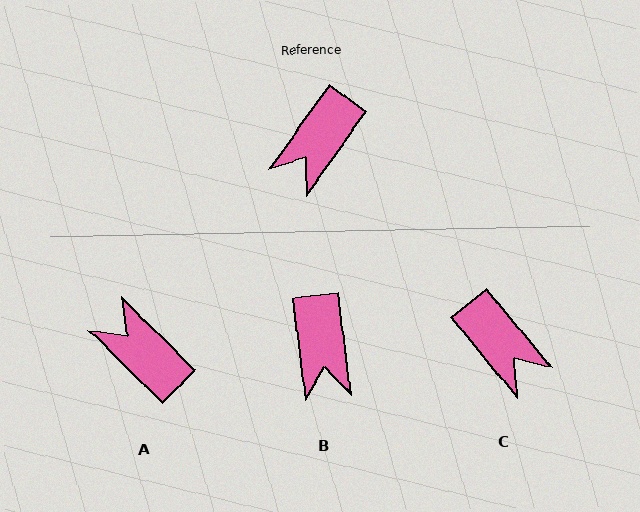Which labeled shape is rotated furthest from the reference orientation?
A, about 99 degrees away.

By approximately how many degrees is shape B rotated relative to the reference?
Approximately 42 degrees counter-clockwise.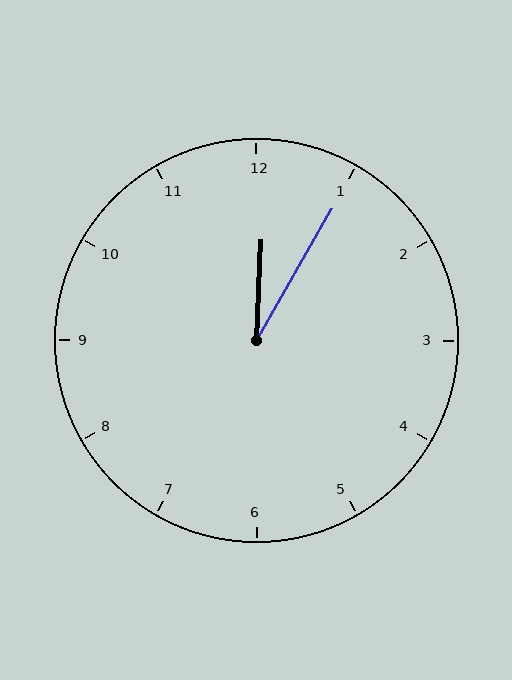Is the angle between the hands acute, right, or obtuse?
It is acute.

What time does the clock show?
12:05.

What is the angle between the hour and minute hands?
Approximately 28 degrees.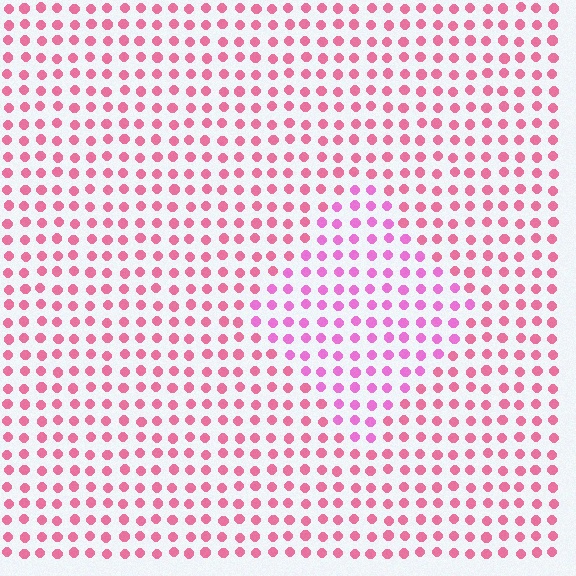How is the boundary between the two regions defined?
The boundary is defined purely by a slight shift in hue (about 28 degrees). Spacing, size, and orientation are identical on both sides.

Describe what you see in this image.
The image is filled with small pink elements in a uniform arrangement. A diamond-shaped region is visible where the elements are tinted to a slightly different hue, forming a subtle color boundary.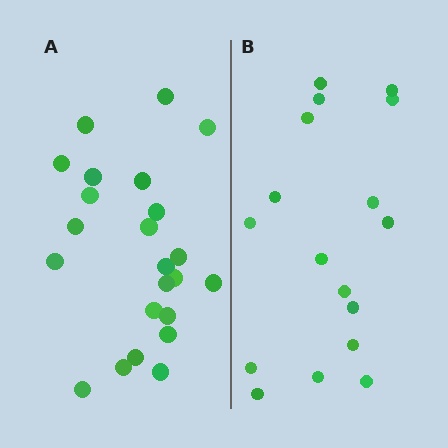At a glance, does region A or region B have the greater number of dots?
Region A (the left region) has more dots.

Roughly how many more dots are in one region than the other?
Region A has about 6 more dots than region B.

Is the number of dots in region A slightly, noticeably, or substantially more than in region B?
Region A has noticeably more, but not dramatically so. The ratio is roughly 1.4 to 1.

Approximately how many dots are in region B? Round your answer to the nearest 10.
About 20 dots. (The exact count is 17, which rounds to 20.)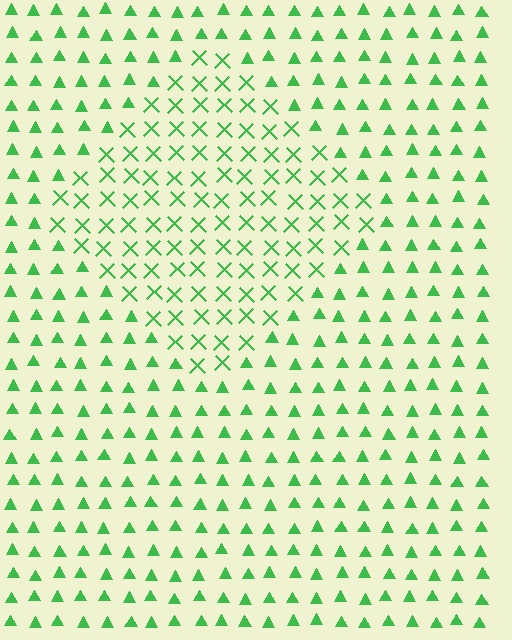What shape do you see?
I see a diamond.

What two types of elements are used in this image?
The image uses X marks inside the diamond region and triangles outside it.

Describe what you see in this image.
The image is filled with small green elements arranged in a uniform grid. A diamond-shaped region contains X marks, while the surrounding area contains triangles. The boundary is defined purely by the change in element shape.